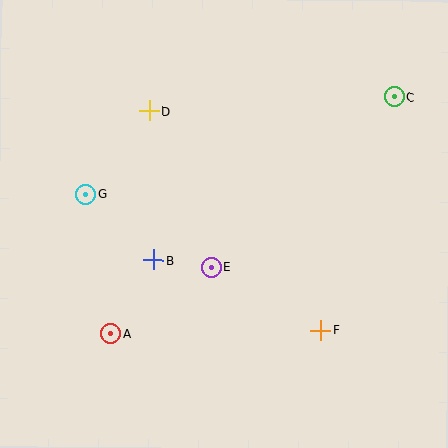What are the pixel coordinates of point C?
Point C is at (394, 97).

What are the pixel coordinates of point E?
Point E is at (211, 267).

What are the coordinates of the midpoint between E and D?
The midpoint between E and D is at (180, 189).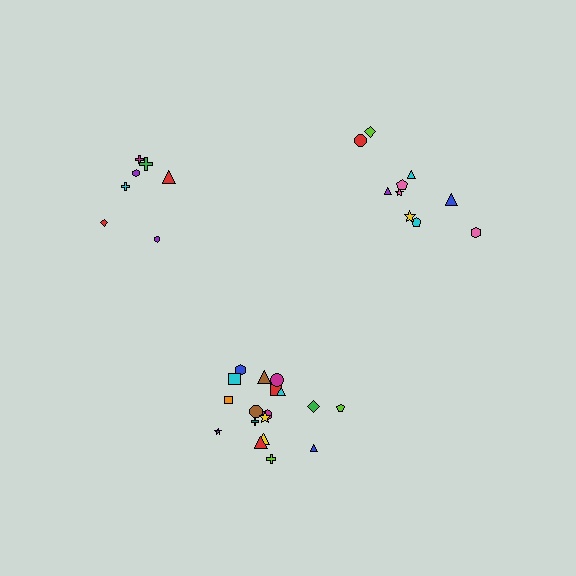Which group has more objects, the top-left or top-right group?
The top-right group.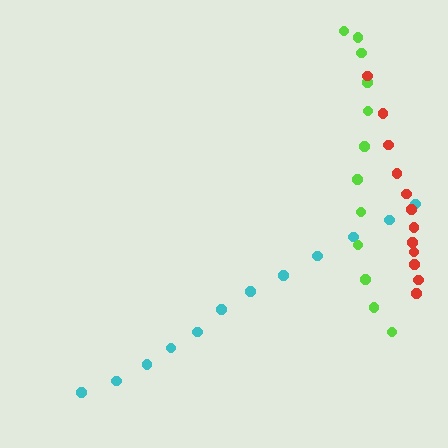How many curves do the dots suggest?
There are 3 distinct paths.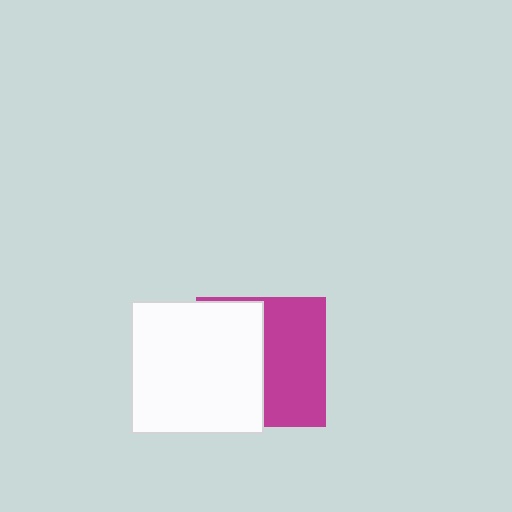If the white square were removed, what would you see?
You would see the complete magenta square.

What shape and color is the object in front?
The object in front is a white square.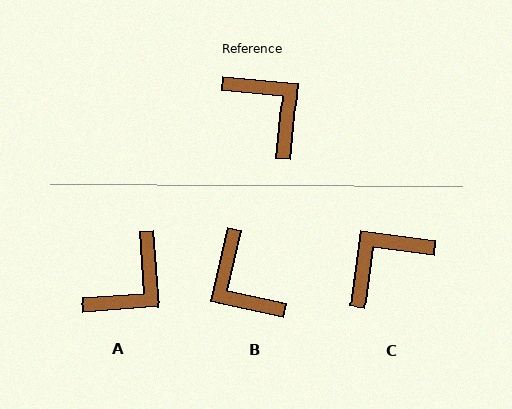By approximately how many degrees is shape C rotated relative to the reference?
Approximately 88 degrees counter-clockwise.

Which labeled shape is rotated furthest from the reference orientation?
B, about 173 degrees away.